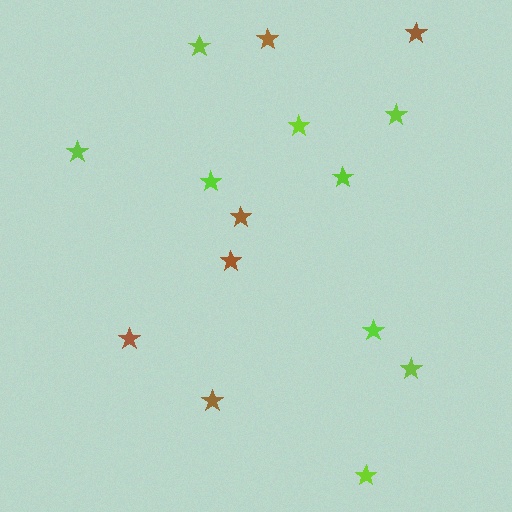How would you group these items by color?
There are 2 groups: one group of brown stars (6) and one group of lime stars (9).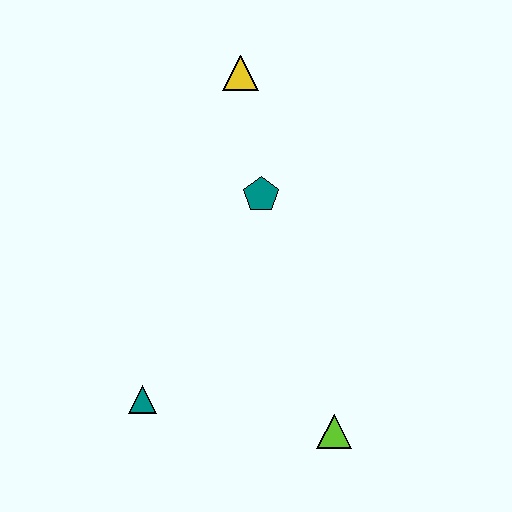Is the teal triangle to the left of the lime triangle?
Yes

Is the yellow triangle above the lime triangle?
Yes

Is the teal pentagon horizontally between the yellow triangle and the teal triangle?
No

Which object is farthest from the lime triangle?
The yellow triangle is farthest from the lime triangle.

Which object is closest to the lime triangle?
The teal triangle is closest to the lime triangle.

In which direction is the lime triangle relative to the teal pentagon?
The lime triangle is below the teal pentagon.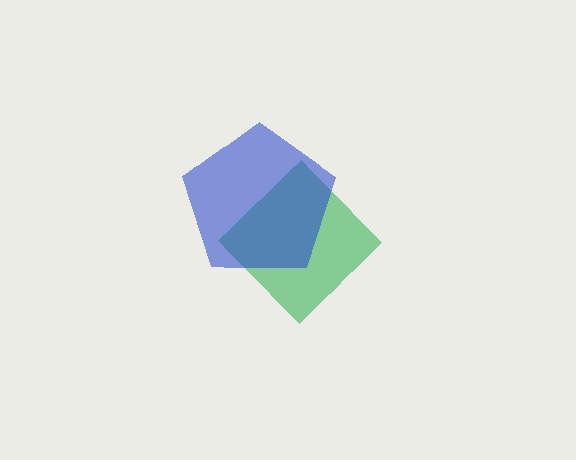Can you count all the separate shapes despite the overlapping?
Yes, there are 2 separate shapes.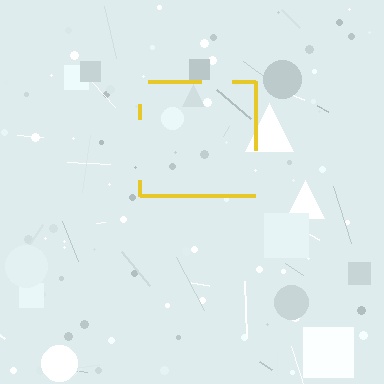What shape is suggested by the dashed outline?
The dashed outline suggests a square.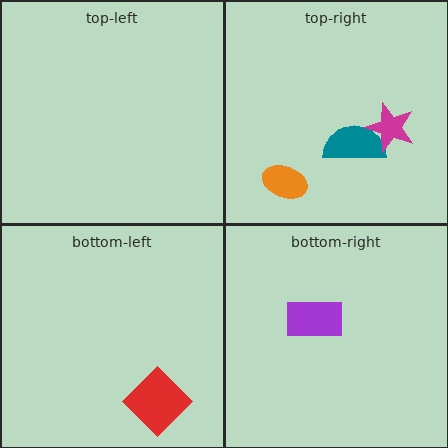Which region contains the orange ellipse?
The top-right region.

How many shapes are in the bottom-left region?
1.